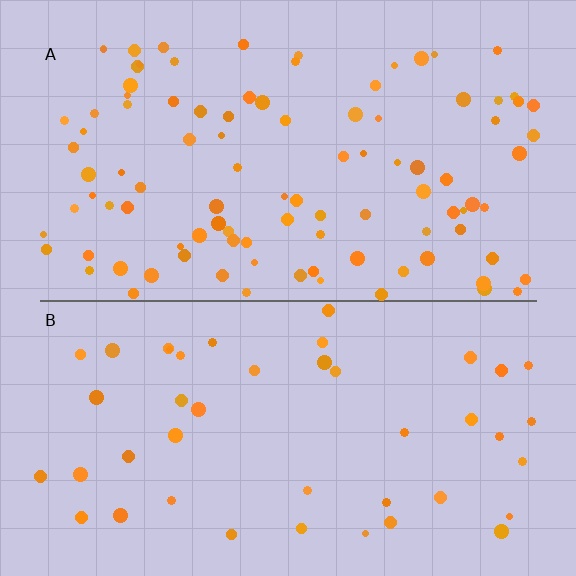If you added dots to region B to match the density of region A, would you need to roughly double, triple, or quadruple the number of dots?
Approximately double.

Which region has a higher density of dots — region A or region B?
A (the top).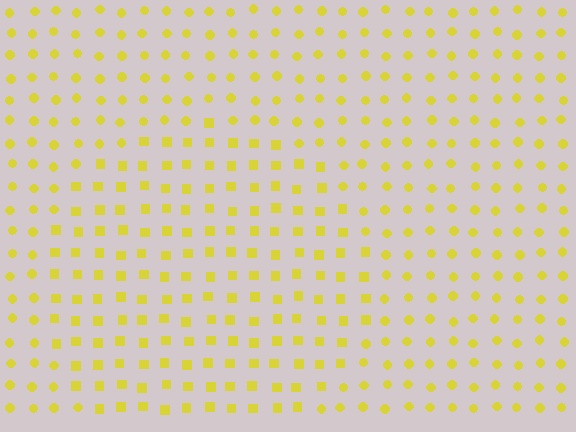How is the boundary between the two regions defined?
The boundary is defined by a change in element shape: squares inside vs. circles outside. All elements share the same color and spacing.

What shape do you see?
I see a circle.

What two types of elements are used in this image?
The image uses squares inside the circle region and circles outside it.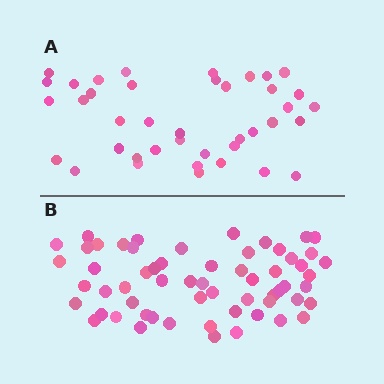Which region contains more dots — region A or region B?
Region B (the bottom region) has more dots.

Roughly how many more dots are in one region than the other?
Region B has approximately 20 more dots than region A.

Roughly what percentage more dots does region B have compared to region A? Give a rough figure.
About 50% more.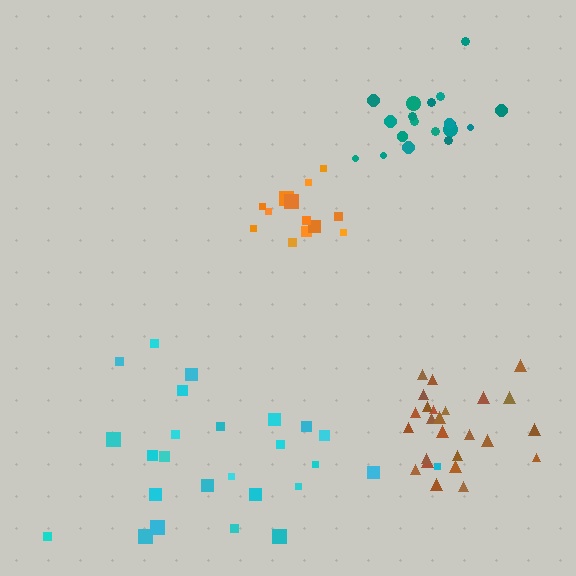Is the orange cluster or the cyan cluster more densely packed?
Orange.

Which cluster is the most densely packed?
Teal.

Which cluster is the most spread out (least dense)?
Cyan.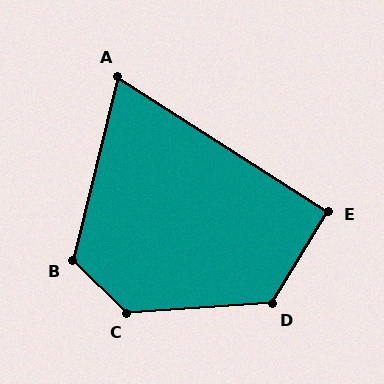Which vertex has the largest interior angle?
C, at approximately 132 degrees.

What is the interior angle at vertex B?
Approximately 121 degrees (obtuse).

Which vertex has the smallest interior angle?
A, at approximately 71 degrees.